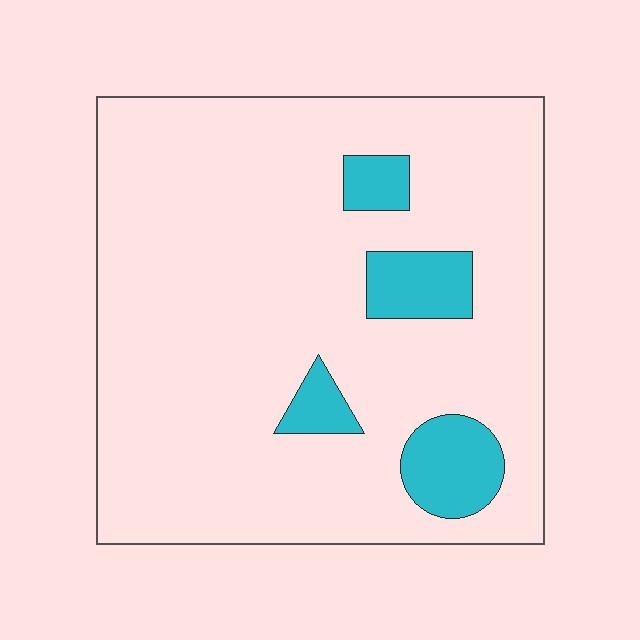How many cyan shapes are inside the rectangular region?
4.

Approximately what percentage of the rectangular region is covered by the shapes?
Approximately 10%.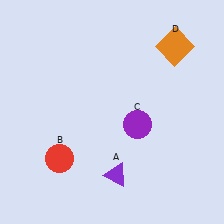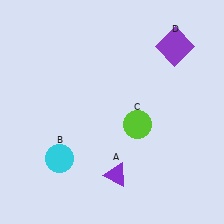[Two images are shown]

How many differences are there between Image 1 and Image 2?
There are 3 differences between the two images.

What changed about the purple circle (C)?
In Image 1, C is purple. In Image 2, it changed to lime.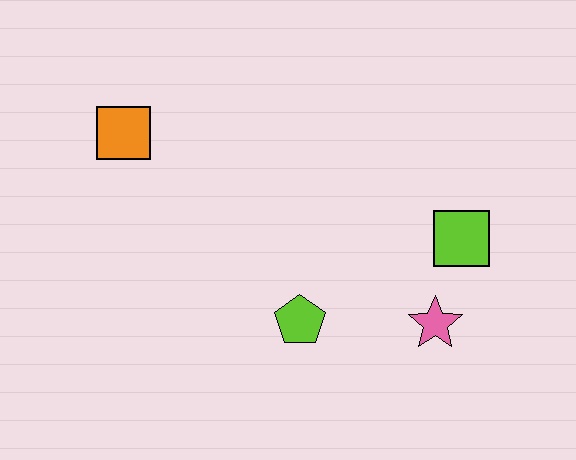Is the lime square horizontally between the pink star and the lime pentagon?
No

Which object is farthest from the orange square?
The pink star is farthest from the orange square.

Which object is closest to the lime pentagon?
The pink star is closest to the lime pentagon.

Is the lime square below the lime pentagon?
No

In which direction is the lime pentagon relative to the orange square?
The lime pentagon is below the orange square.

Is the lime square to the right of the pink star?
Yes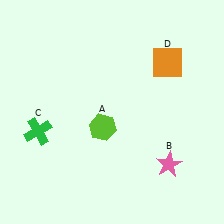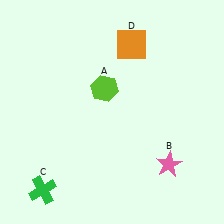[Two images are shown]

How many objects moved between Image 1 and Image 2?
3 objects moved between the two images.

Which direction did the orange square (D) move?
The orange square (D) moved left.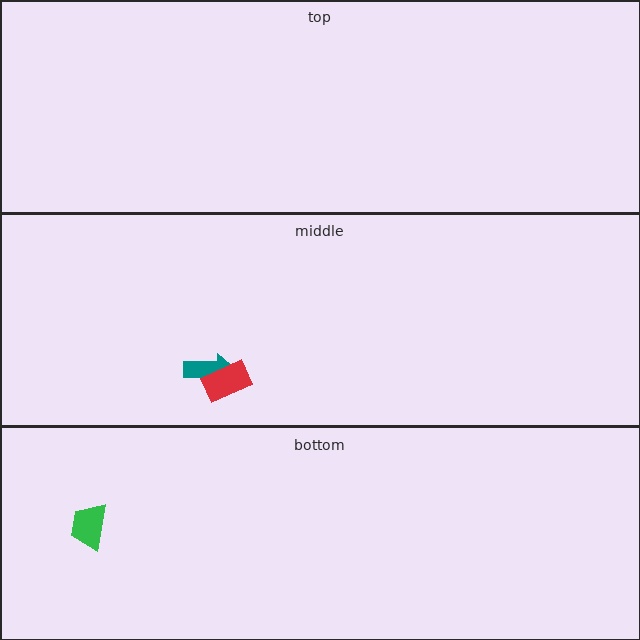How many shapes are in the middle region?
2.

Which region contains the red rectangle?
The middle region.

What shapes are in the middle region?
The teal arrow, the red rectangle.